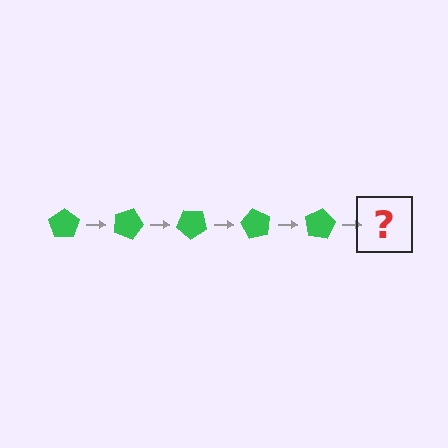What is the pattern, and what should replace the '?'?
The pattern is that the pentagon rotates 20 degrees each step. The '?' should be a green pentagon rotated 100 degrees.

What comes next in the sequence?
The next element should be a green pentagon rotated 100 degrees.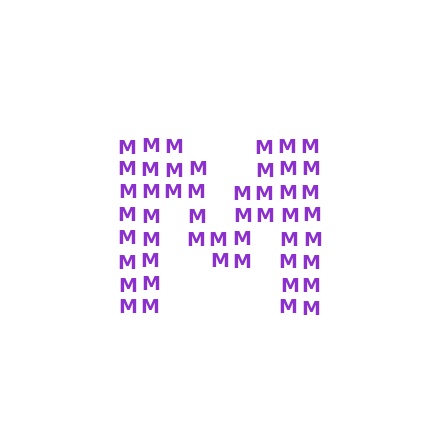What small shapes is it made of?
It is made of small letter M's.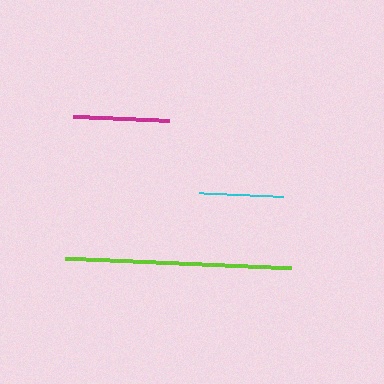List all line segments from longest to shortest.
From longest to shortest: lime, magenta, cyan.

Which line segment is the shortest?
The cyan line is the shortest at approximately 84 pixels.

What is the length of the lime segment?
The lime segment is approximately 226 pixels long.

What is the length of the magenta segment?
The magenta segment is approximately 96 pixels long.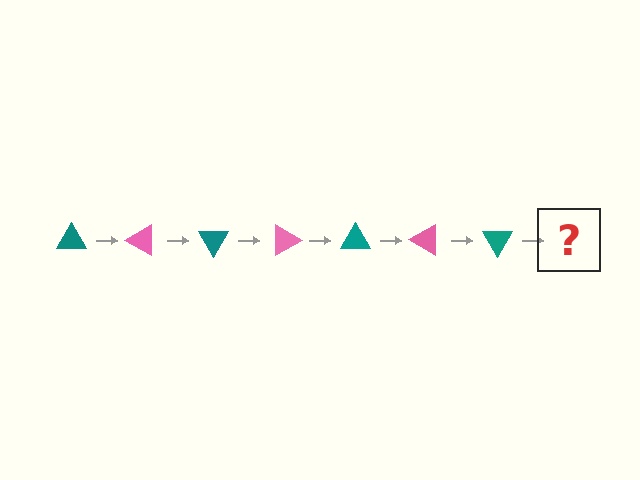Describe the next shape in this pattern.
It should be a pink triangle, rotated 210 degrees from the start.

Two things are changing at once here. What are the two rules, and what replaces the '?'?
The two rules are that it rotates 30 degrees each step and the color cycles through teal and pink. The '?' should be a pink triangle, rotated 210 degrees from the start.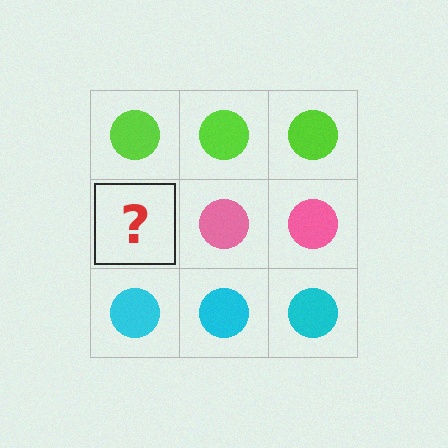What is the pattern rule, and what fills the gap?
The rule is that each row has a consistent color. The gap should be filled with a pink circle.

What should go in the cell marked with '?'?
The missing cell should contain a pink circle.